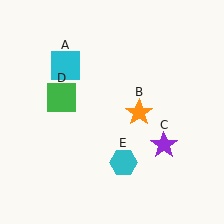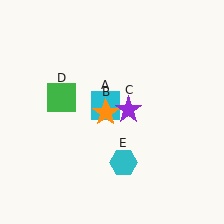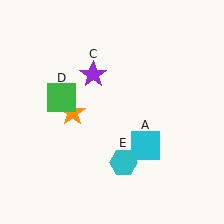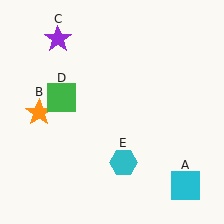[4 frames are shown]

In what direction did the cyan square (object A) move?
The cyan square (object A) moved down and to the right.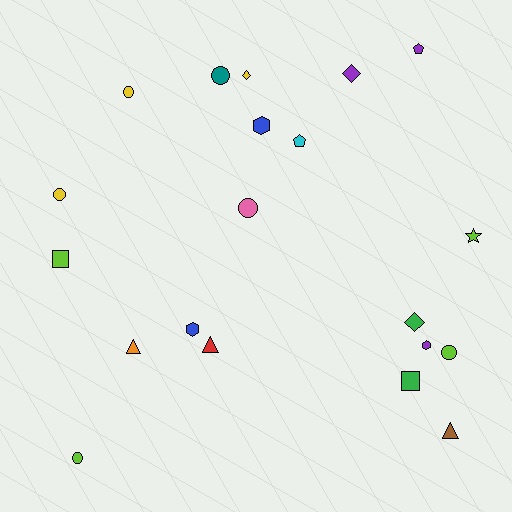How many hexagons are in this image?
There are 3 hexagons.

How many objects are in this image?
There are 20 objects.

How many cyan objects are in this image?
There is 1 cyan object.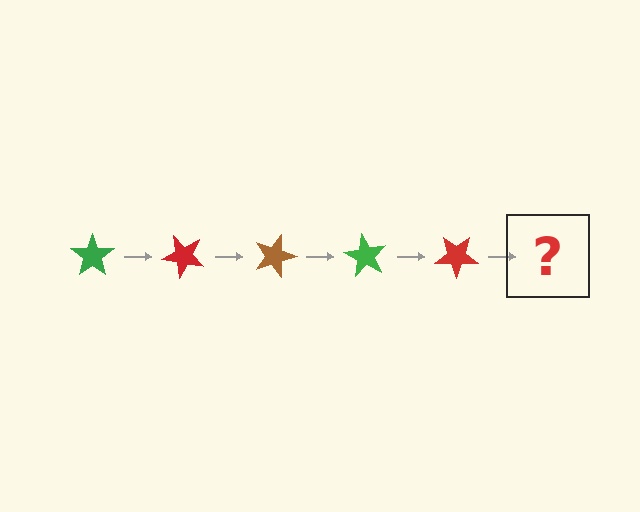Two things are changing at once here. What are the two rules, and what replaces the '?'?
The two rules are that it rotates 45 degrees each step and the color cycles through green, red, and brown. The '?' should be a brown star, rotated 225 degrees from the start.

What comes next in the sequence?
The next element should be a brown star, rotated 225 degrees from the start.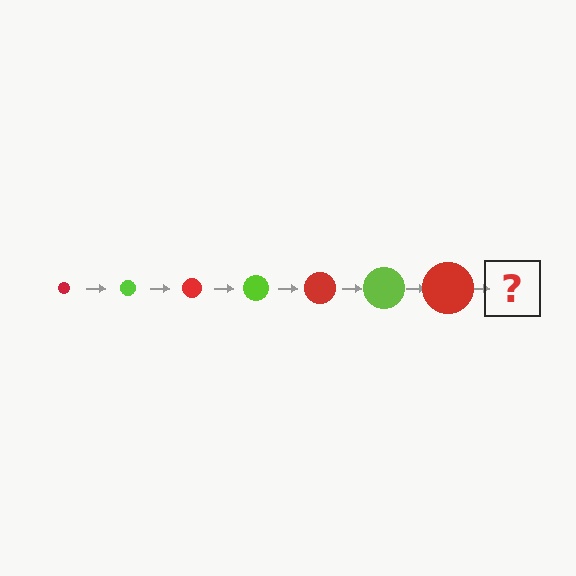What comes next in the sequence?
The next element should be a lime circle, larger than the previous one.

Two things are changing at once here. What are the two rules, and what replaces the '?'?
The two rules are that the circle grows larger each step and the color cycles through red and lime. The '?' should be a lime circle, larger than the previous one.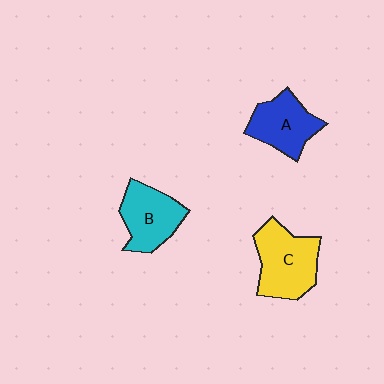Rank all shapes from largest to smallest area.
From largest to smallest: C (yellow), B (cyan), A (blue).